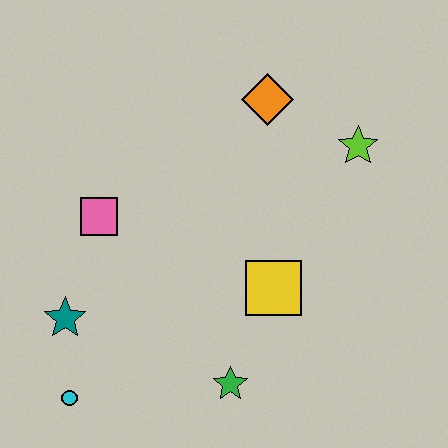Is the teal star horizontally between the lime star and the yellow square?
No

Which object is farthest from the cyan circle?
The lime star is farthest from the cyan circle.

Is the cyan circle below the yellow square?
Yes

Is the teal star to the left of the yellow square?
Yes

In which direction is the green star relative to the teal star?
The green star is to the right of the teal star.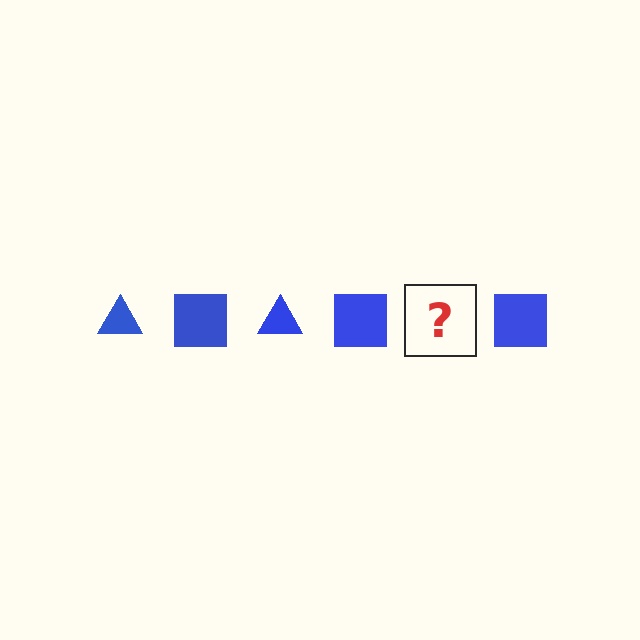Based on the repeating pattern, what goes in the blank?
The blank should be a blue triangle.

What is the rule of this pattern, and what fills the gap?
The rule is that the pattern cycles through triangle, square shapes in blue. The gap should be filled with a blue triangle.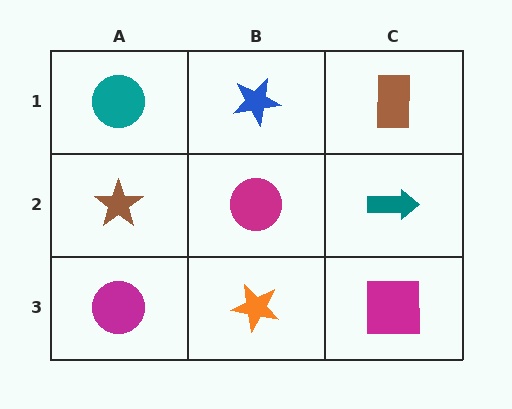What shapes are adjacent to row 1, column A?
A brown star (row 2, column A), a blue star (row 1, column B).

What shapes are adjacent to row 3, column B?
A magenta circle (row 2, column B), a magenta circle (row 3, column A), a magenta square (row 3, column C).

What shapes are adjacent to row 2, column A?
A teal circle (row 1, column A), a magenta circle (row 3, column A), a magenta circle (row 2, column B).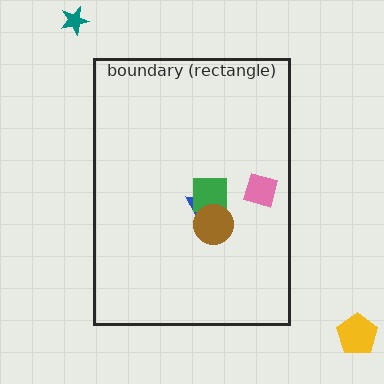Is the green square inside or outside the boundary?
Inside.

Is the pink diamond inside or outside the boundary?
Inside.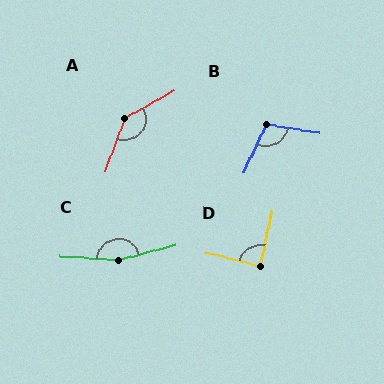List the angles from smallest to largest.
D (89°), B (105°), A (140°), C (162°).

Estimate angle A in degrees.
Approximately 140 degrees.